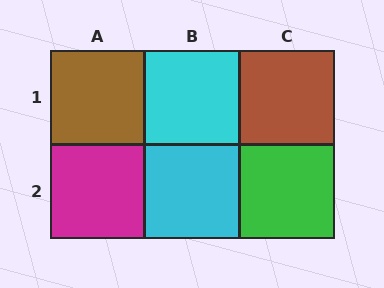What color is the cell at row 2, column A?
Magenta.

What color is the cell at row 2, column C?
Green.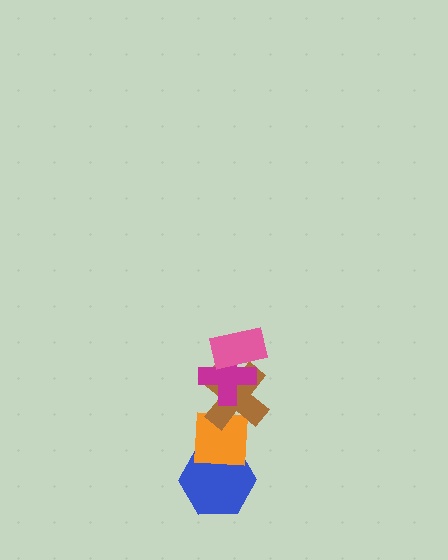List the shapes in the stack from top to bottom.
From top to bottom: the pink rectangle, the magenta cross, the brown cross, the orange square, the blue hexagon.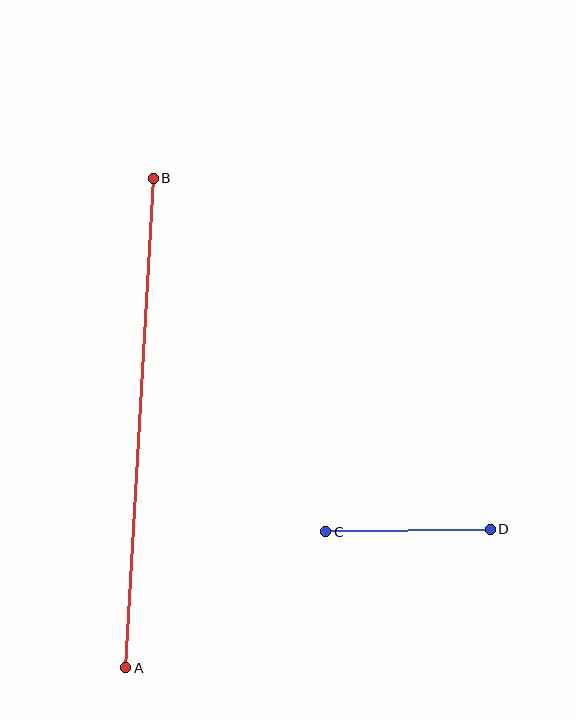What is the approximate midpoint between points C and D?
The midpoint is at approximately (408, 530) pixels.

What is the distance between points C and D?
The distance is approximately 165 pixels.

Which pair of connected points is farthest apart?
Points A and B are farthest apart.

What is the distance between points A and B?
The distance is approximately 490 pixels.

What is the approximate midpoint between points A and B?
The midpoint is at approximately (140, 423) pixels.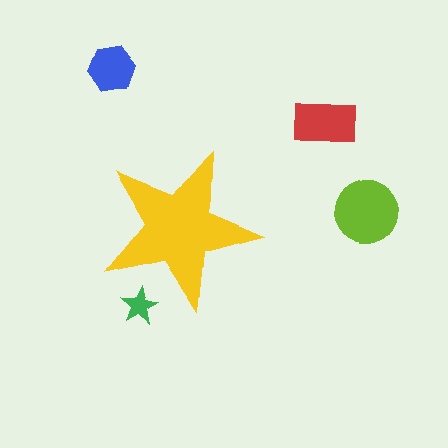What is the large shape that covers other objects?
A yellow star.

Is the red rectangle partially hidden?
No, the red rectangle is fully visible.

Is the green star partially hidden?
Yes, the green star is partially hidden behind the yellow star.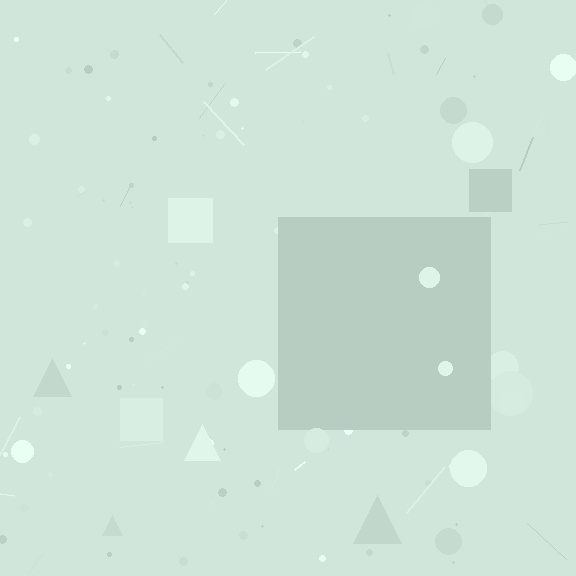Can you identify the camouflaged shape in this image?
The camouflaged shape is a square.